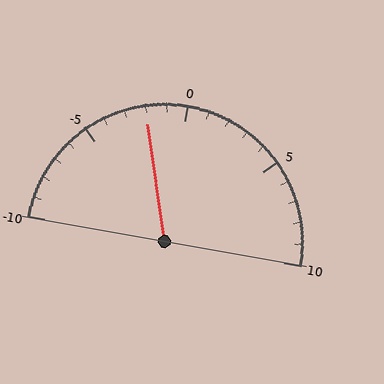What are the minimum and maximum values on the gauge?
The gauge ranges from -10 to 10.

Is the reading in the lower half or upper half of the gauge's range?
The reading is in the lower half of the range (-10 to 10).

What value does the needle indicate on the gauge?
The needle indicates approximately -2.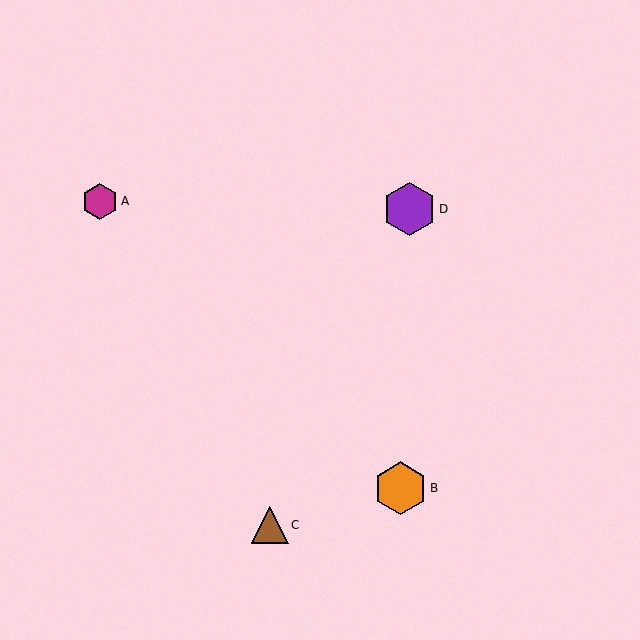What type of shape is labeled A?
Shape A is a magenta hexagon.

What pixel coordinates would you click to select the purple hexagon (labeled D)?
Click at (410, 209) to select the purple hexagon D.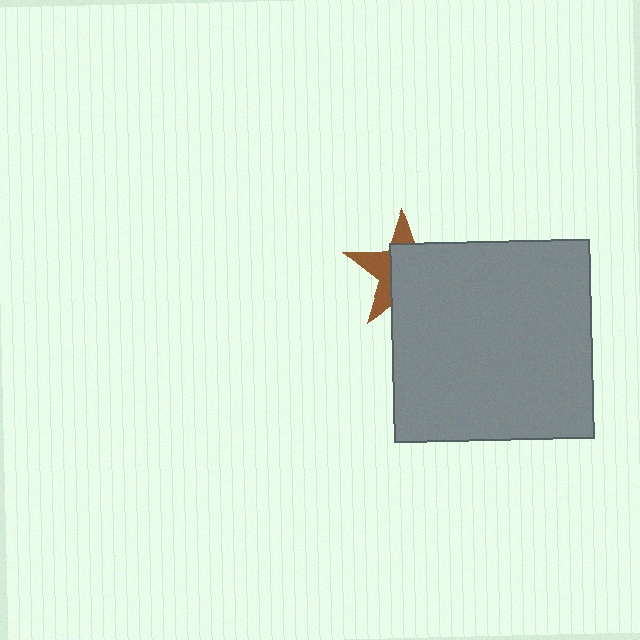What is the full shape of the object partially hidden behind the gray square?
The partially hidden object is a brown star.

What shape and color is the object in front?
The object in front is a gray square.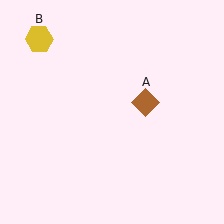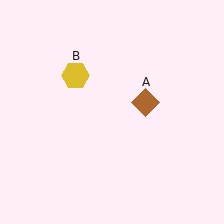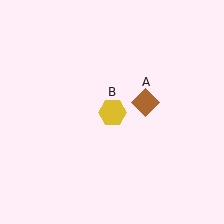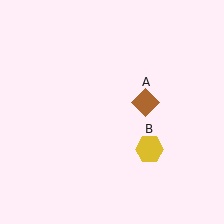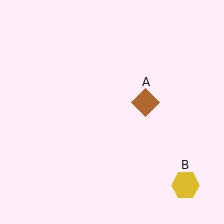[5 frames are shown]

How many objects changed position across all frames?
1 object changed position: yellow hexagon (object B).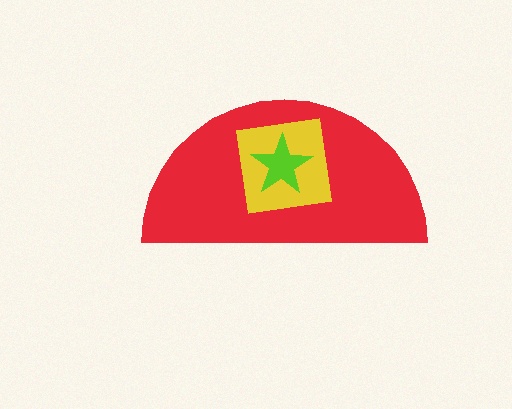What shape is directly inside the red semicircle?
The yellow square.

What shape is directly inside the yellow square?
The lime star.